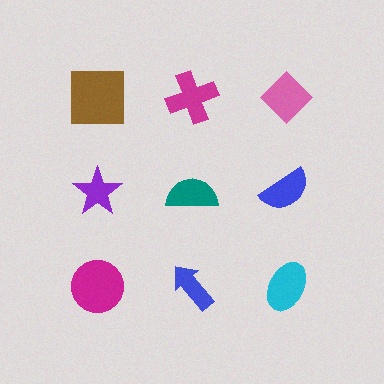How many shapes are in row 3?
3 shapes.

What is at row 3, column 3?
A cyan ellipse.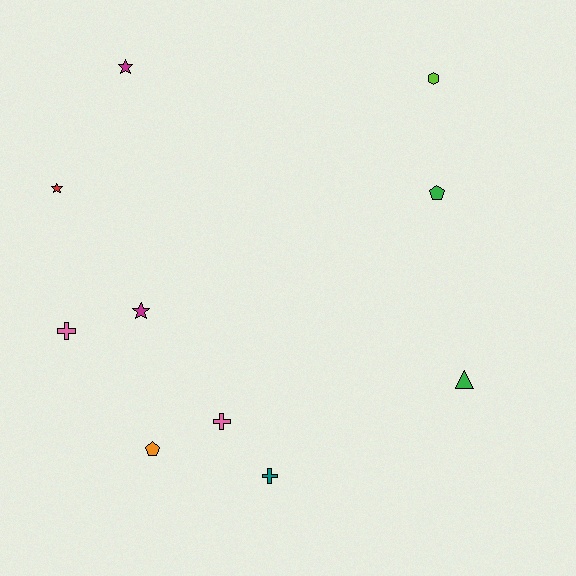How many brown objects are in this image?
There are no brown objects.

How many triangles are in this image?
There is 1 triangle.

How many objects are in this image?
There are 10 objects.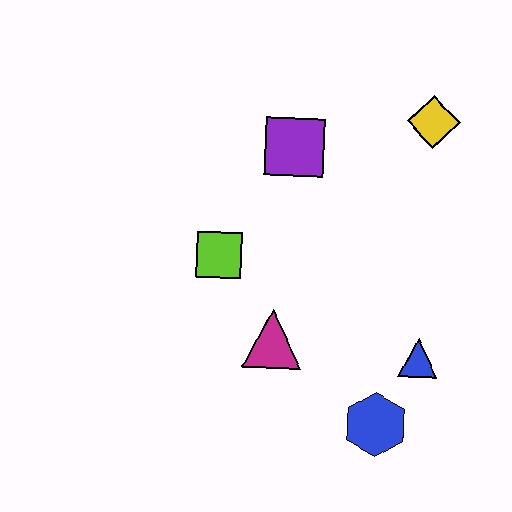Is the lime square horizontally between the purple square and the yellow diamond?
No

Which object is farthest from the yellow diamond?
The blue hexagon is farthest from the yellow diamond.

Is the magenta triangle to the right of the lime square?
Yes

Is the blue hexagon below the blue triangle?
Yes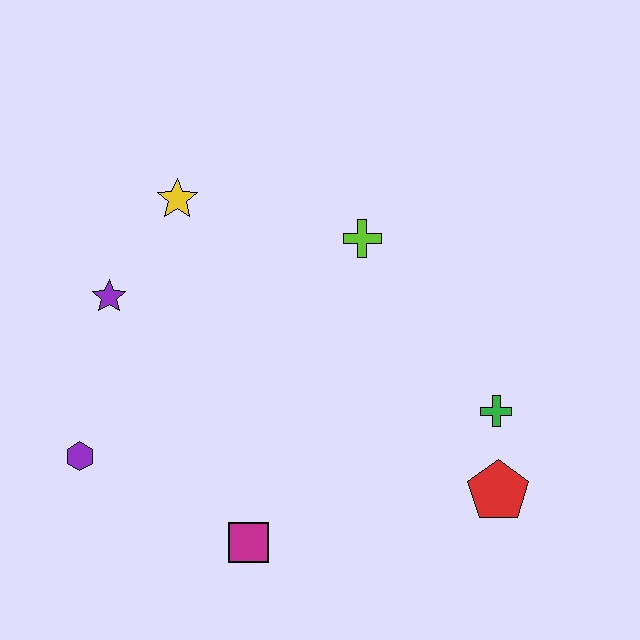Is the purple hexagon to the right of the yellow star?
No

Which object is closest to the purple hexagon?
The purple star is closest to the purple hexagon.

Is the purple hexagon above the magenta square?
Yes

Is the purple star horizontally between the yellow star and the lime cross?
No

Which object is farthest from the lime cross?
The purple hexagon is farthest from the lime cross.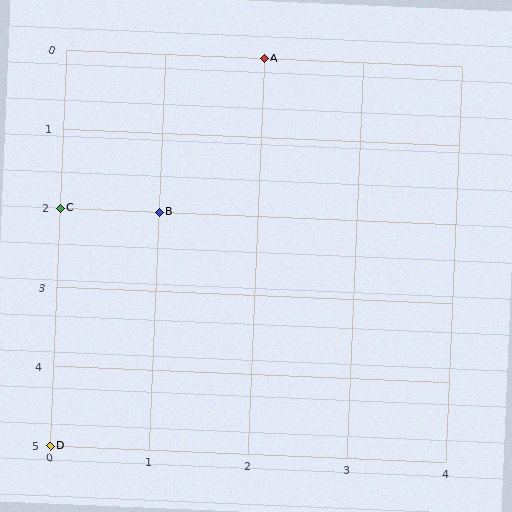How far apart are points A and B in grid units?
Points A and B are 1 column and 2 rows apart (about 2.2 grid units diagonally).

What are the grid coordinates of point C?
Point C is at grid coordinates (0, 2).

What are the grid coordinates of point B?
Point B is at grid coordinates (1, 2).